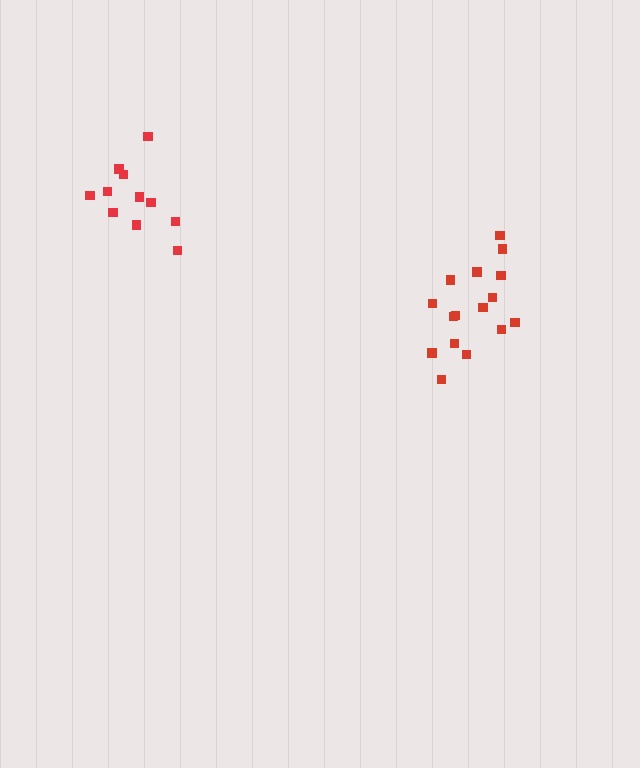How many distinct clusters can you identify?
There are 2 distinct clusters.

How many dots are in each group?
Group 1: 11 dots, Group 2: 16 dots (27 total).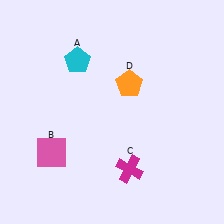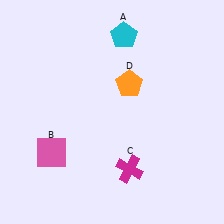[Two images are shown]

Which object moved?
The cyan pentagon (A) moved right.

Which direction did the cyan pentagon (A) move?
The cyan pentagon (A) moved right.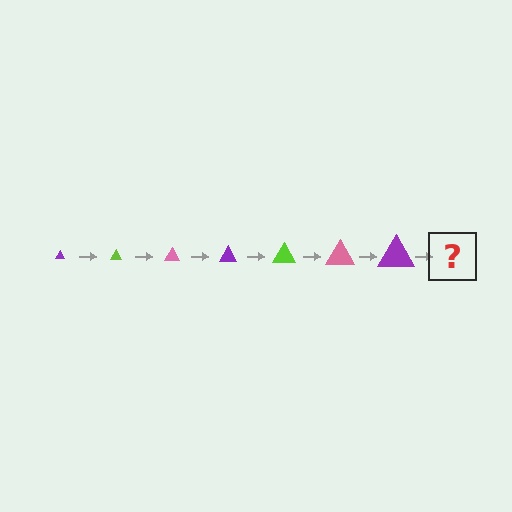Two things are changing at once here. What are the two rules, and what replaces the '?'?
The two rules are that the triangle grows larger each step and the color cycles through purple, lime, and pink. The '?' should be a lime triangle, larger than the previous one.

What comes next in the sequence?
The next element should be a lime triangle, larger than the previous one.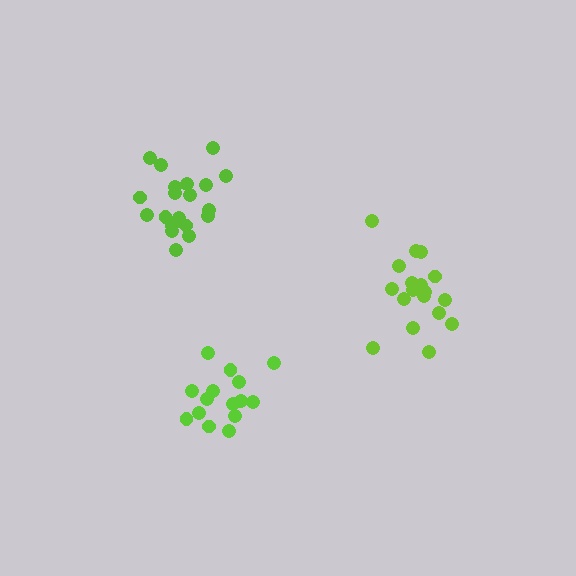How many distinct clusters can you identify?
There are 3 distinct clusters.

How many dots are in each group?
Group 1: 15 dots, Group 2: 20 dots, Group 3: 18 dots (53 total).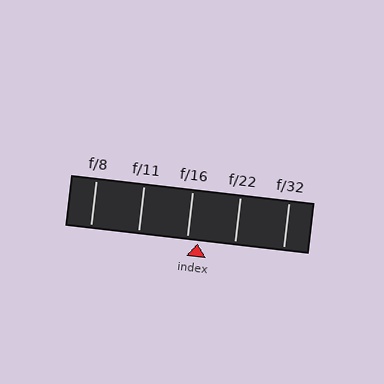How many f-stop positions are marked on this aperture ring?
There are 5 f-stop positions marked.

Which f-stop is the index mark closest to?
The index mark is closest to f/16.